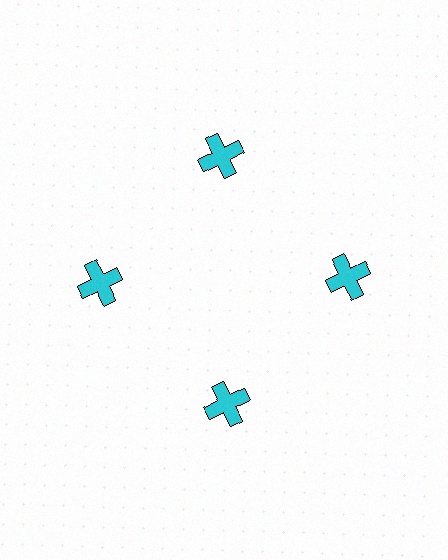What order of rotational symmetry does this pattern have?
This pattern has 4-fold rotational symmetry.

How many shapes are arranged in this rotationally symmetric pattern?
There are 4 shapes, arranged in 4 groups of 1.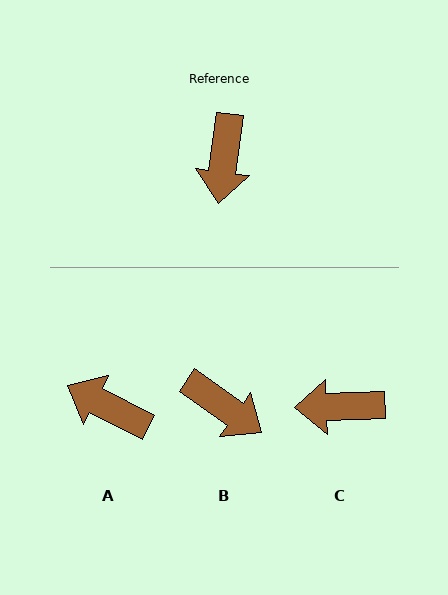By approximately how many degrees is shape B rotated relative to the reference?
Approximately 62 degrees counter-clockwise.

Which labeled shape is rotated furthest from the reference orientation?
A, about 110 degrees away.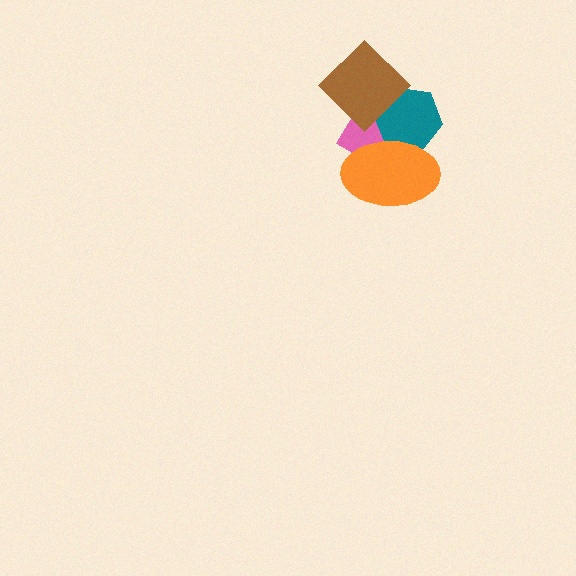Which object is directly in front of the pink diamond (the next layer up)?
The teal hexagon is directly in front of the pink diamond.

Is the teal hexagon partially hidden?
Yes, it is partially covered by another shape.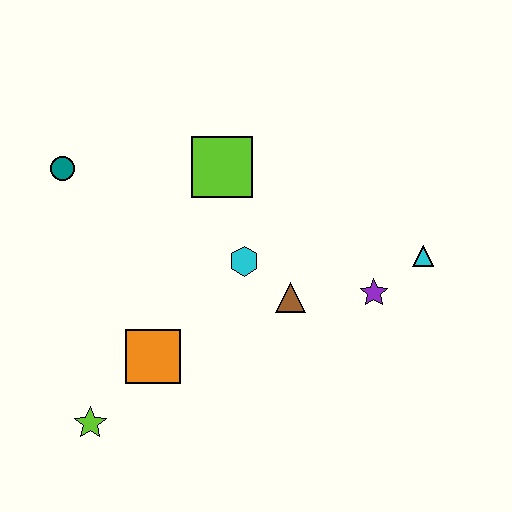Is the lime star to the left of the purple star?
Yes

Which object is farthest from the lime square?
The lime star is farthest from the lime square.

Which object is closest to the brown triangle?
The cyan hexagon is closest to the brown triangle.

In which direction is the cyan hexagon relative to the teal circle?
The cyan hexagon is to the right of the teal circle.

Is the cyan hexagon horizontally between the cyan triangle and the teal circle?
Yes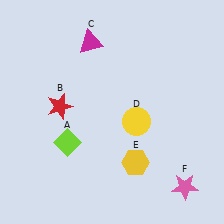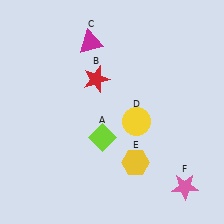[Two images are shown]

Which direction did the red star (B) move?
The red star (B) moved right.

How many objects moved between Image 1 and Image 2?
2 objects moved between the two images.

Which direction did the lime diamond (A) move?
The lime diamond (A) moved right.